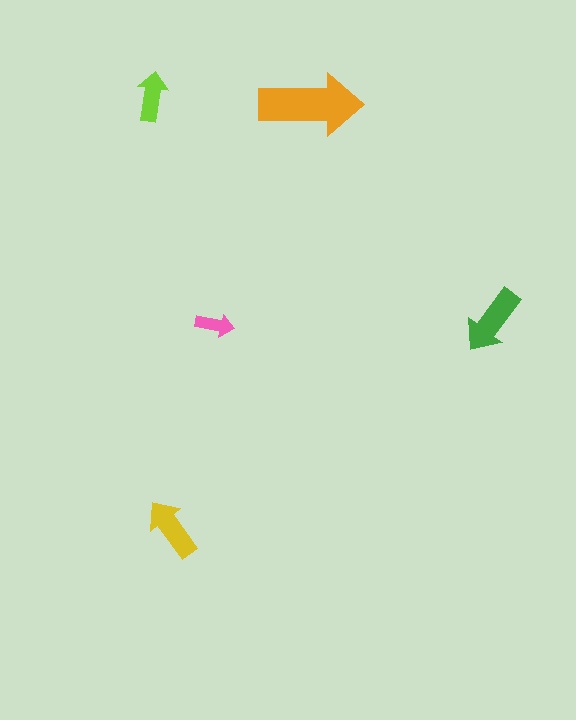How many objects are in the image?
There are 5 objects in the image.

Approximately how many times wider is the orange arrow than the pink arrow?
About 2.5 times wider.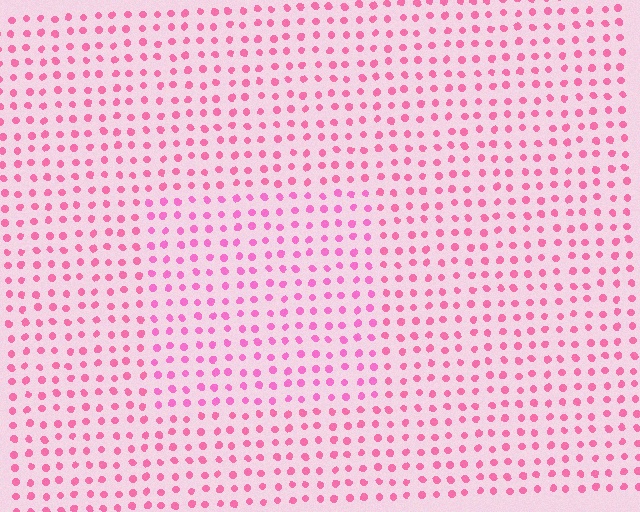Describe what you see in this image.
The image is filled with small pink elements in a uniform arrangement. A rectangle-shaped region is visible where the elements are tinted to a slightly different hue, forming a subtle color boundary.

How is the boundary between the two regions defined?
The boundary is defined purely by a slight shift in hue (about 15 degrees). Spacing, size, and orientation are identical on both sides.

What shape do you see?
I see a rectangle.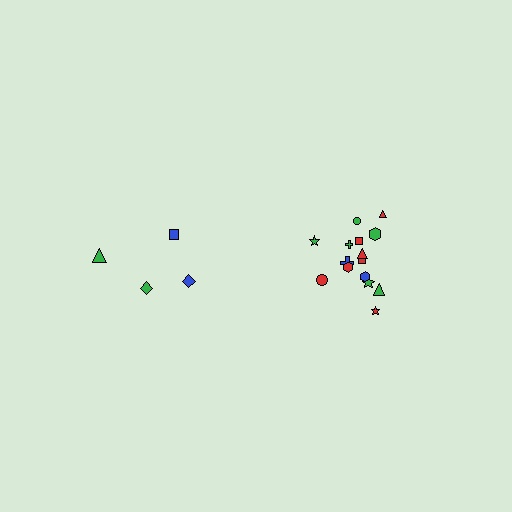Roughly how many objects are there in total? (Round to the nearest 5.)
Roughly 20 objects in total.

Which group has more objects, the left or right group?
The right group.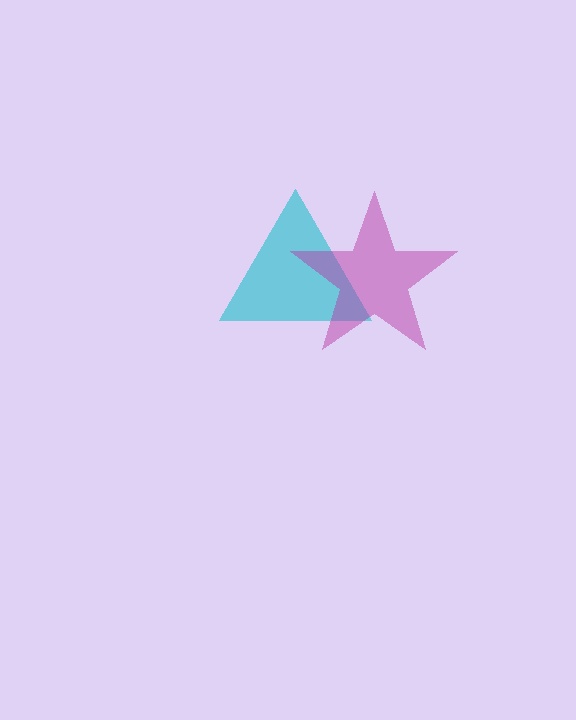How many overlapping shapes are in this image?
There are 2 overlapping shapes in the image.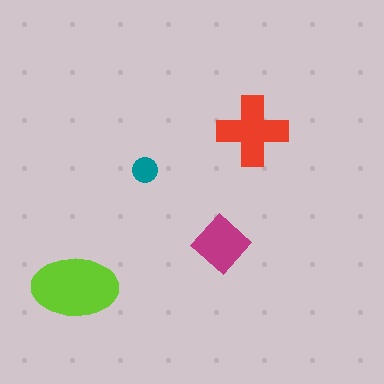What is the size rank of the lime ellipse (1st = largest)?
1st.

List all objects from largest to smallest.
The lime ellipse, the red cross, the magenta diamond, the teal circle.